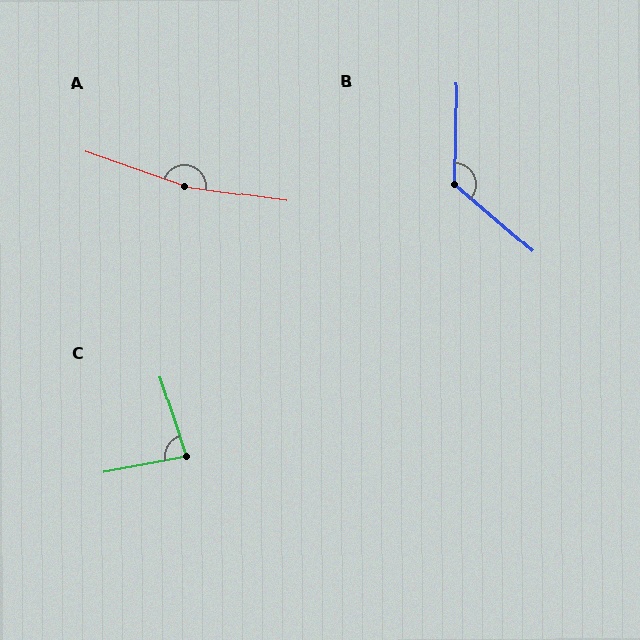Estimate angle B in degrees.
Approximately 129 degrees.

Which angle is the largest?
A, at approximately 169 degrees.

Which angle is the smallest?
C, at approximately 83 degrees.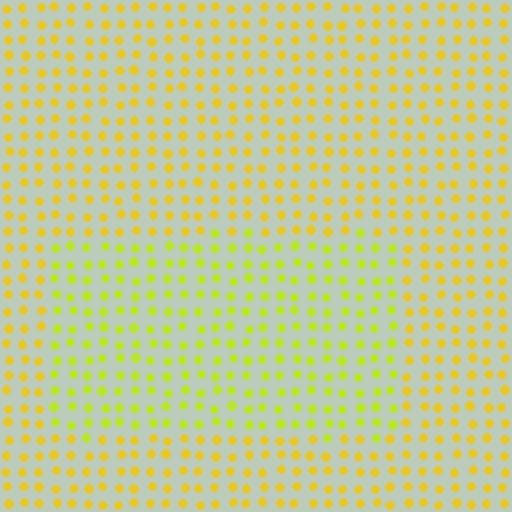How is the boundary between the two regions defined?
The boundary is defined purely by a slight shift in hue (about 26 degrees). Spacing, size, and orientation are identical on both sides.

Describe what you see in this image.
The image is filled with small yellow elements in a uniform arrangement. A rectangle-shaped region is visible where the elements are tinted to a slightly different hue, forming a subtle color boundary.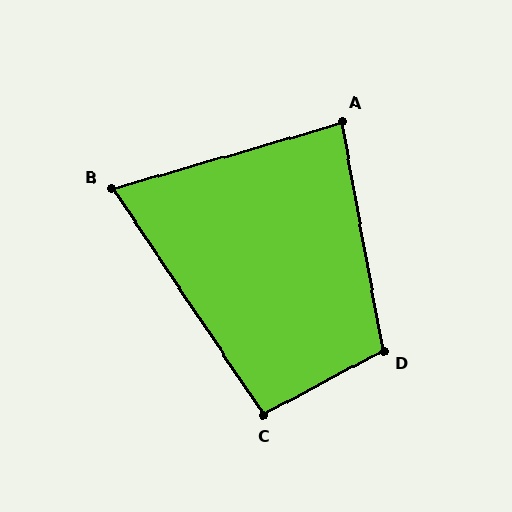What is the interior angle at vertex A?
Approximately 84 degrees (acute).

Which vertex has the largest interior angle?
D, at approximately 108 degrees.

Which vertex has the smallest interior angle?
B, at approximately 72 degrees.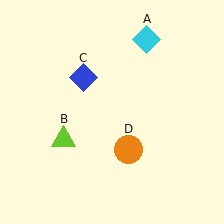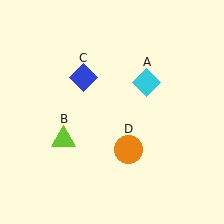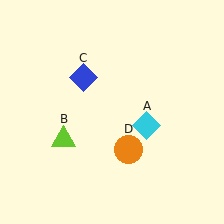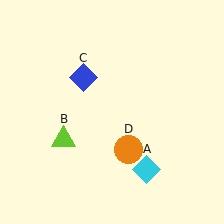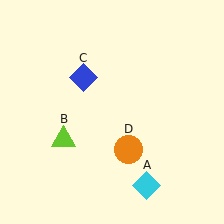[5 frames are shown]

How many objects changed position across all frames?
1 object changed position: cyan diamond (object A).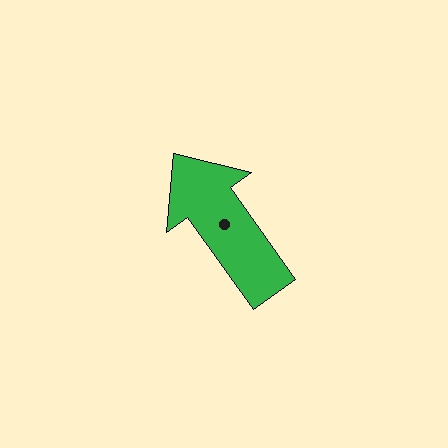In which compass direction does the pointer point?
Northwest.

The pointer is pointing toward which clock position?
Roughly 11 o'clock.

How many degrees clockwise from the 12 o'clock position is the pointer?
Approximately 325 degrees.